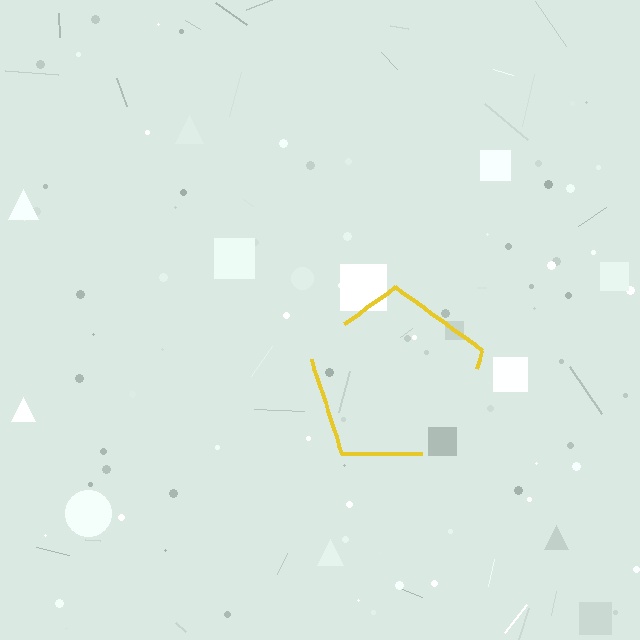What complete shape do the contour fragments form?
The contour fragments form a pentagon.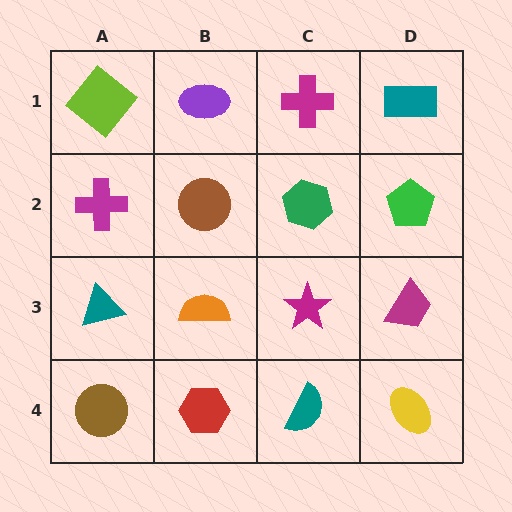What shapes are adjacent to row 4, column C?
A magenta star (row 3, column C), a red hexagon (row 4, column B), a yellow ellipse (row 4, column D).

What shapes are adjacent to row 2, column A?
A lime diamond (row 1, column A), a teal triangle (row 3, column A), a brown circle (row 2, column B).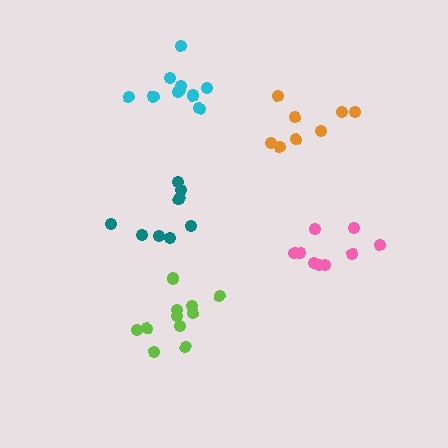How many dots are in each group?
Group 1: 10 dots, Group 2: 8 dots, Group 3: 9 dots, Group 4: 8 dots, Group 5: 11 dots (46 total).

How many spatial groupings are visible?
There are 5 spatial groupings.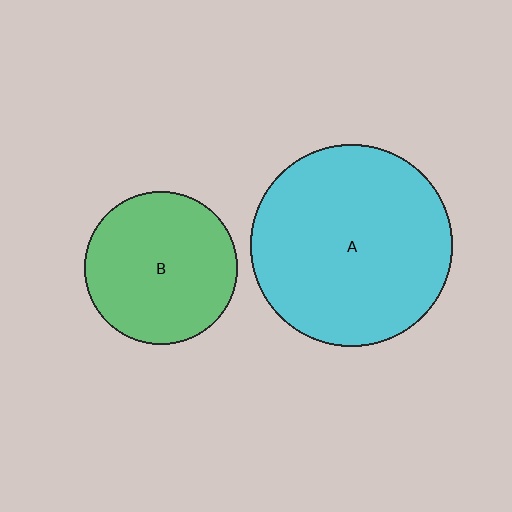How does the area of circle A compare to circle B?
Approximately 1.7 times.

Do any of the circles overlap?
No, none of the circles overlap.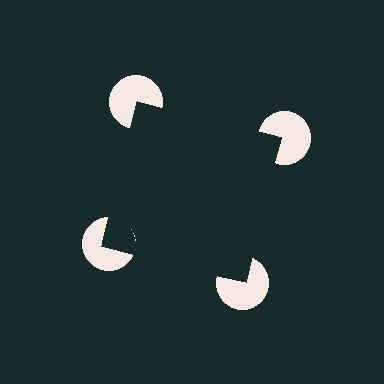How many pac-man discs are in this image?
There are 4 — one at each vertex of the illusory square.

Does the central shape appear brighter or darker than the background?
It typically appears slightly darker than the background, even though no actual brightness change is drawn.